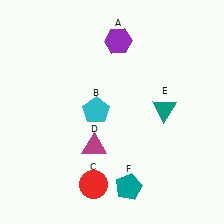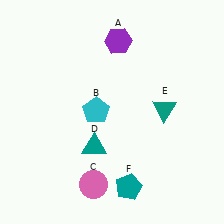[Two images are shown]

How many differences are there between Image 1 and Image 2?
There are 2 differences between the two images.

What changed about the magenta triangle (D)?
In Image 1, D is magenta. In Image 2, it changed to teal.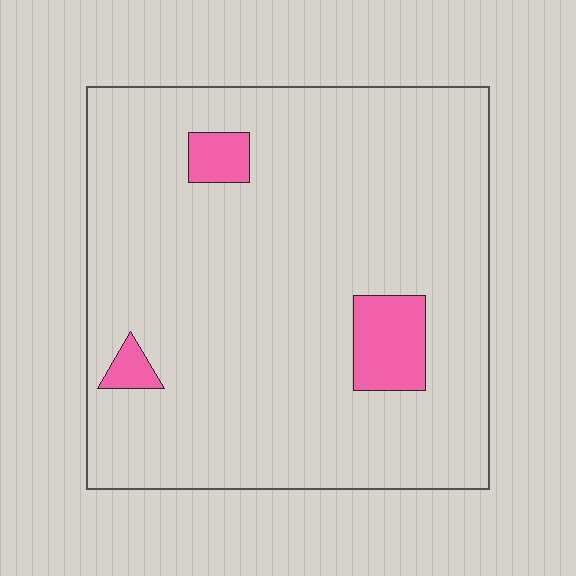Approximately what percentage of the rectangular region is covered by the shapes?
Approximately 5%.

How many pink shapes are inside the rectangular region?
3.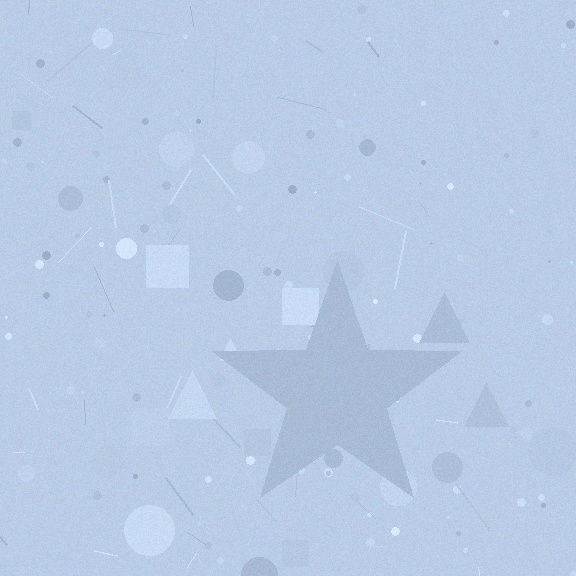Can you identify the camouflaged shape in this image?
The camouflaged shape is a star.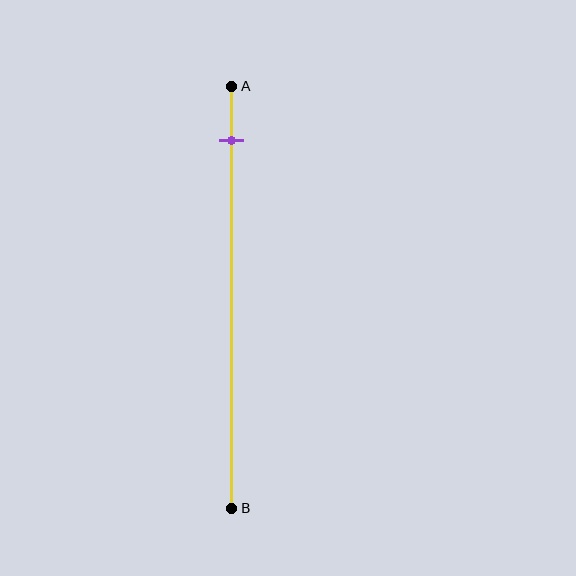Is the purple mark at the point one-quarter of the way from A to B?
No, the mark is at about 15% from A, not at the 25% one-quarter point.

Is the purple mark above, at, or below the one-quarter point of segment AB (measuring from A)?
The purple mark is above the one-quarter point of segment AB.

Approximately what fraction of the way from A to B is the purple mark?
The purple mark is approximately 15% of the way from A to B.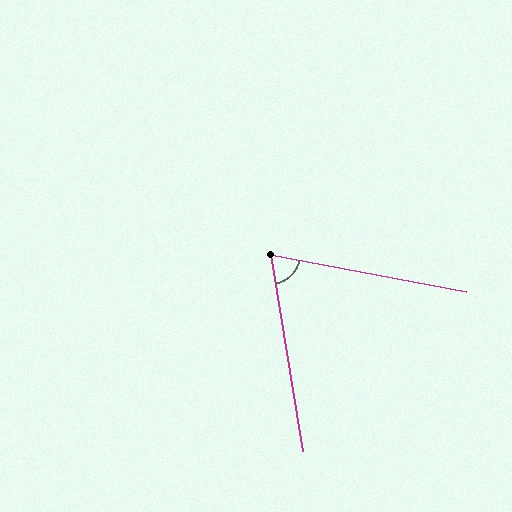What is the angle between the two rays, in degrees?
Approximately 70 degrees.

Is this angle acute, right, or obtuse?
It is acute.